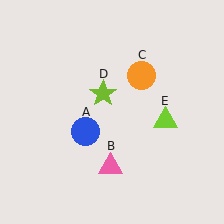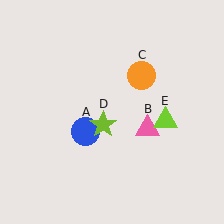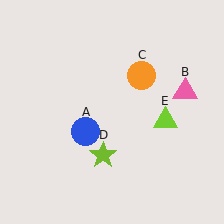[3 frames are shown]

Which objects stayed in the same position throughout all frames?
Blue circle (object A) and orange circle (object C) and lime triangle (object E) remained stationary.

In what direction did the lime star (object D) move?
The lime star (object D) moved down.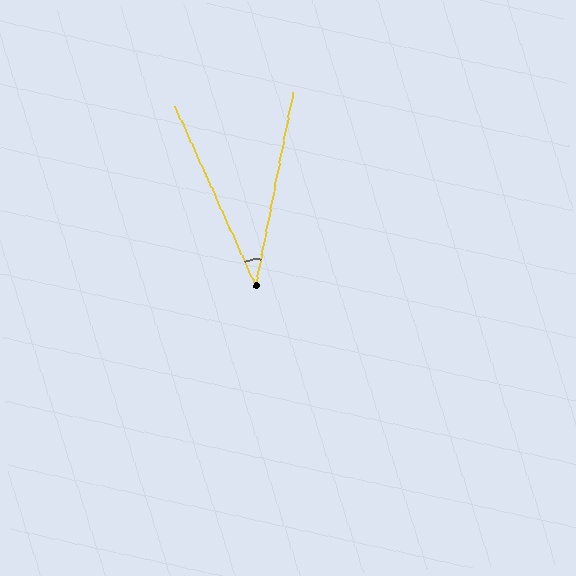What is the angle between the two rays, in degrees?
Approximately 35 degrees.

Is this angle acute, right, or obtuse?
It is acute.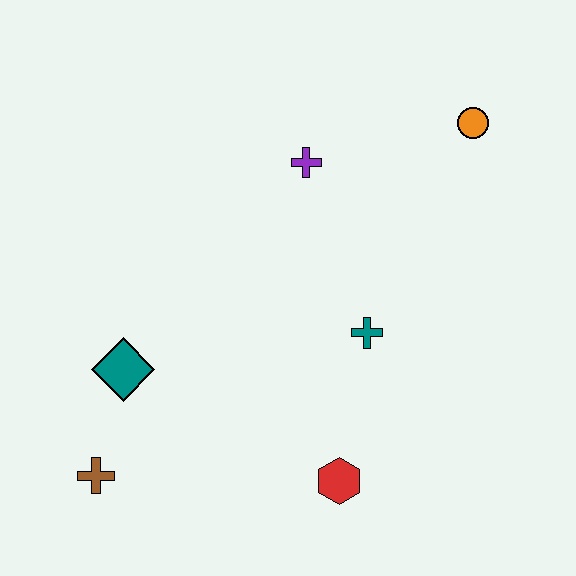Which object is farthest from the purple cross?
The brown cross is farthest from the purple cross.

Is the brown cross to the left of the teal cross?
Yes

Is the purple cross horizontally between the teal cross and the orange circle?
No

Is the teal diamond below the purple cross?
Yes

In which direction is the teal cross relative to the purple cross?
The teal cross is below the purple cross.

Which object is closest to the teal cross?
The red hexagon is closest to the teal cross.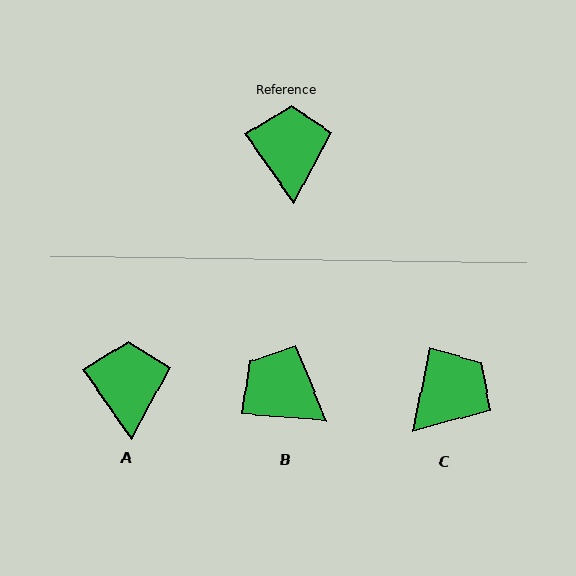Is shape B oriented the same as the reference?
No, it is off by about 50 degrees.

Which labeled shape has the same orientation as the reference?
A.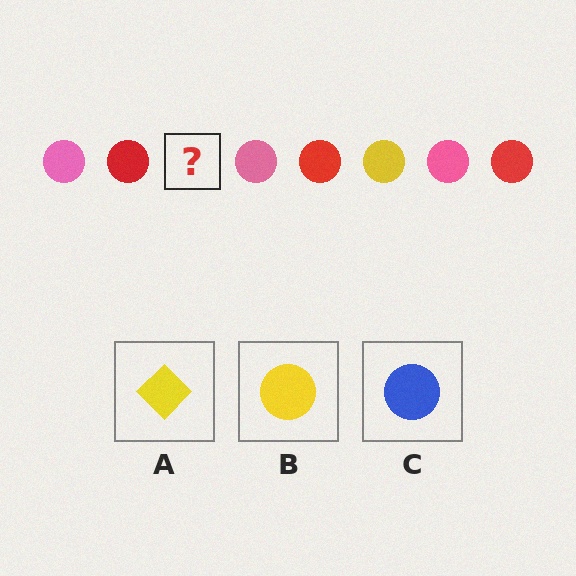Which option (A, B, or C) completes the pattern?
B.